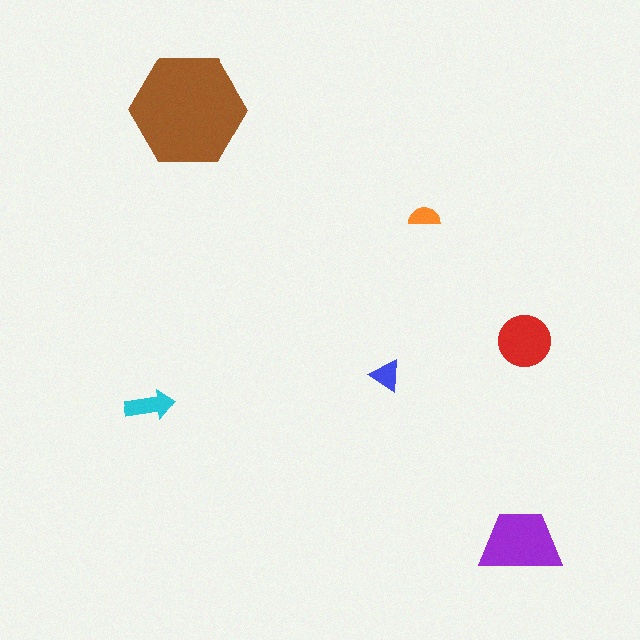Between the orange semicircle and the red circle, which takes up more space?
The red circle.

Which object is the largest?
The brown hexagon.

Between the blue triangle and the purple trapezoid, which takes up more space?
The purple trapezoid.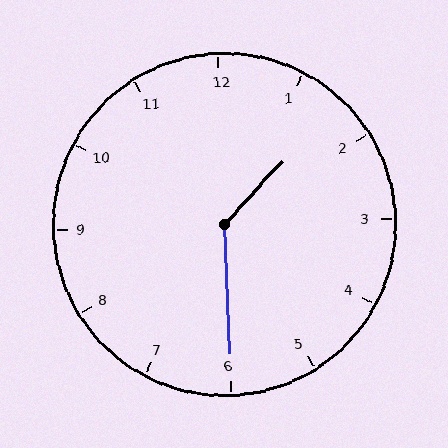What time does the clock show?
1:30.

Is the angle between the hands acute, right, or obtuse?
It is obtuse.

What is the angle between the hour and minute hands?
Approximately 135 degrees.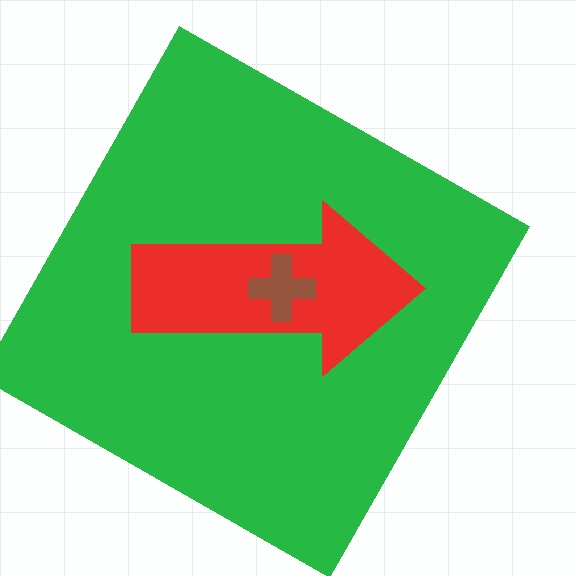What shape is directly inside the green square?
The red arrow.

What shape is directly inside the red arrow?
The brown cross.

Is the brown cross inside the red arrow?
Yes.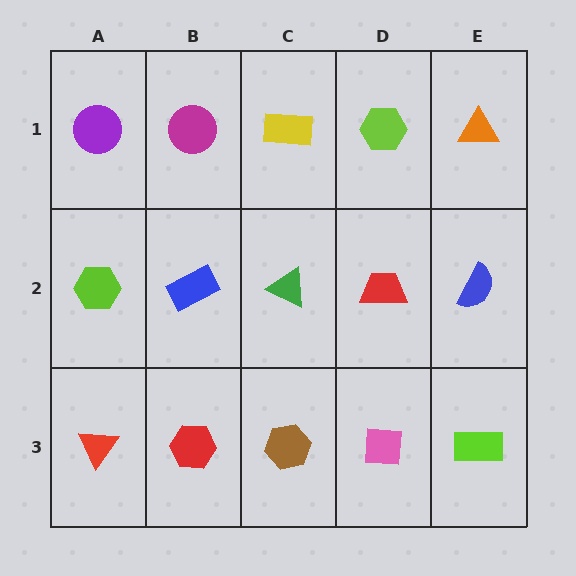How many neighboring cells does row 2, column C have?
4.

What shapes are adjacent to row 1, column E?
A blue semicircle (row 2, column E), a lime hexagon (row 1, column D).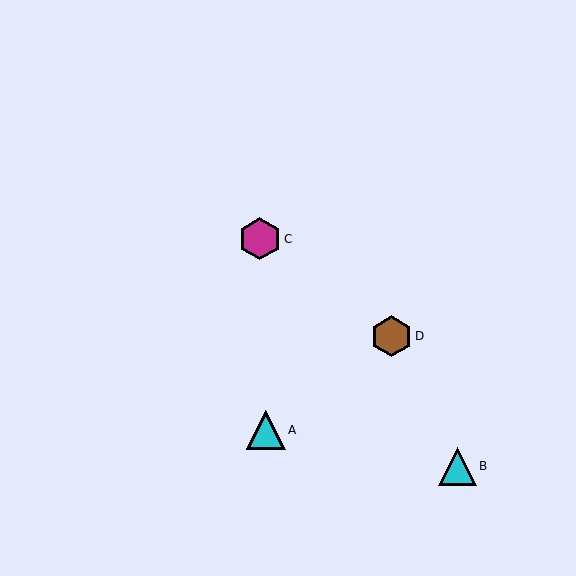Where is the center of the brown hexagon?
The center of the brown hexagon is at (392, 336).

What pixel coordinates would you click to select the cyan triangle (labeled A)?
Click at (266, 430) to select the cyan triangle A.